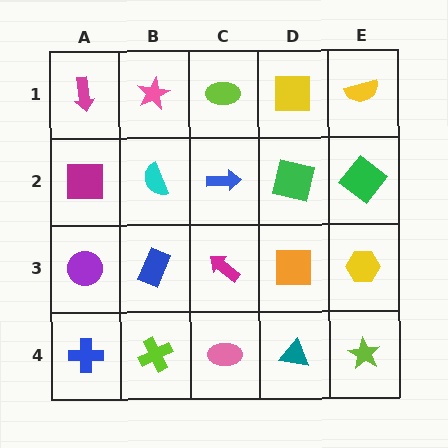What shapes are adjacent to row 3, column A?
A magenta square (row 2, column A), a blue cross (row 4, column A), a blue rectangle (row 3, column B).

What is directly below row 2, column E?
A yellow hexagon.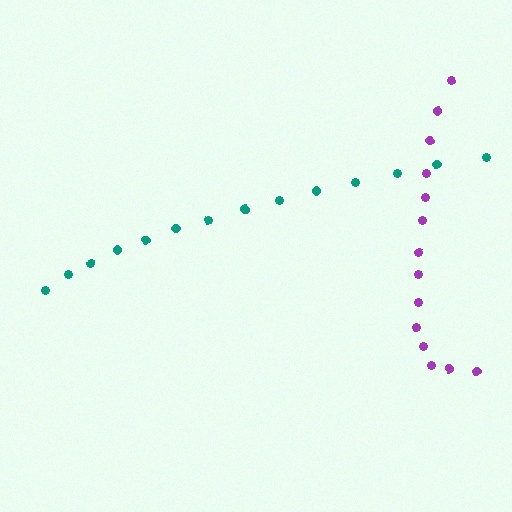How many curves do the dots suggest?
There are 2 distinct paths.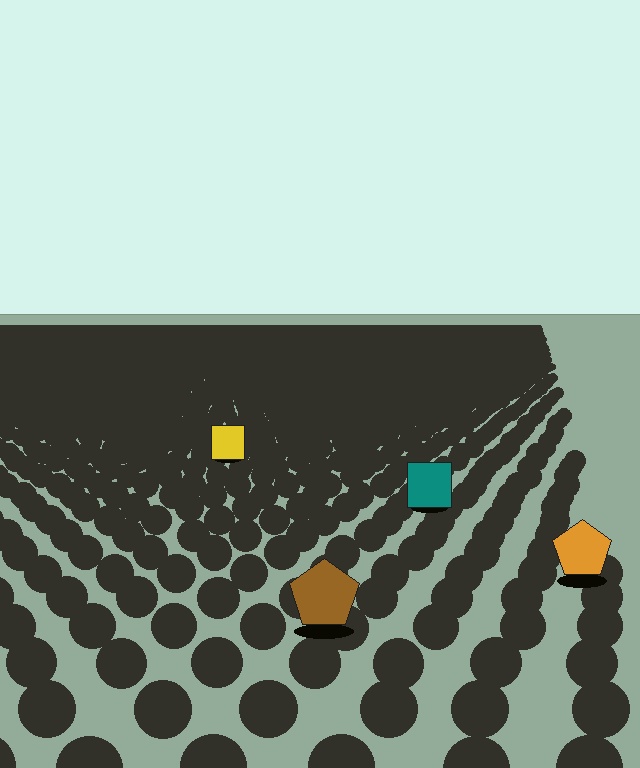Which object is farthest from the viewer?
The yellow square is farthest from the viewer. It appears smaller and the ground texture around it is denser.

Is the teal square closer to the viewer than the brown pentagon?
No. The brown pentagon is closer — you can tell from the texture gradient: the ground texture is coarser near it.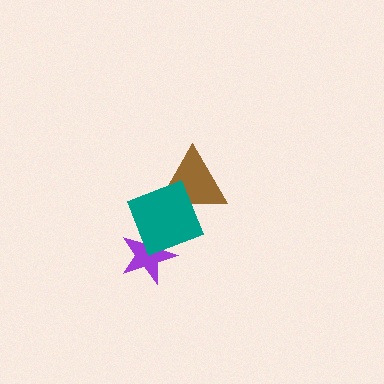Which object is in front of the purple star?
The teal diamond is in front of the purple star.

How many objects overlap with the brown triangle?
1 object overlaps with the brown triangle.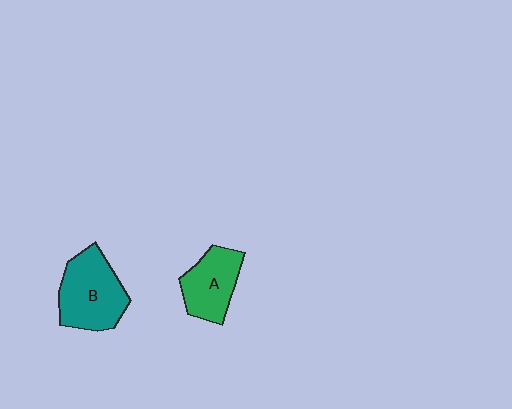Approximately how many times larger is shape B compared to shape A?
Approximately 1.3 times.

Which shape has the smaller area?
Shape A (green).